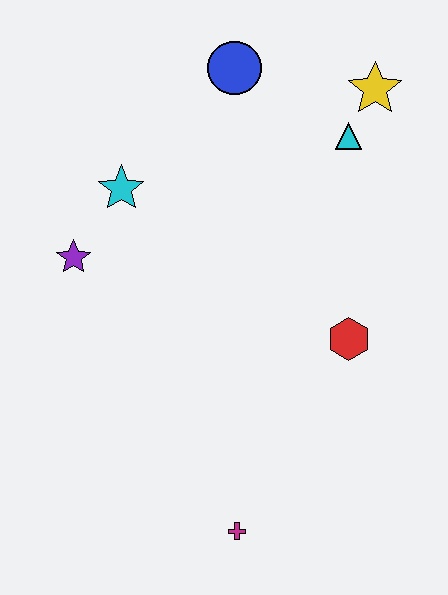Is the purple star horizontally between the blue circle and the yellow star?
No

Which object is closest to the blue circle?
The cyan triangle is closest to the blue circle.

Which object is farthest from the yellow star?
The magenta cross is farthest from the yellow star.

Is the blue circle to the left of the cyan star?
No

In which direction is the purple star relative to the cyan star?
The purple star is below the cyan star.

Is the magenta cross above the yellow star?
No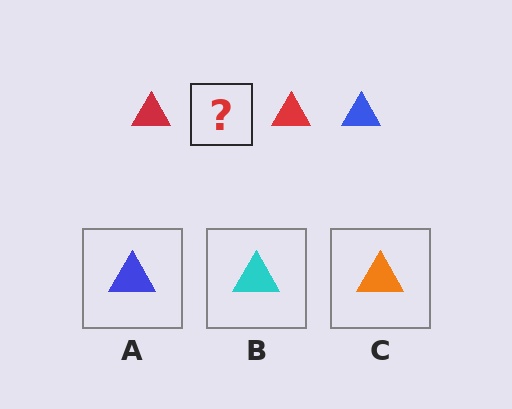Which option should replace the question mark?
Option A.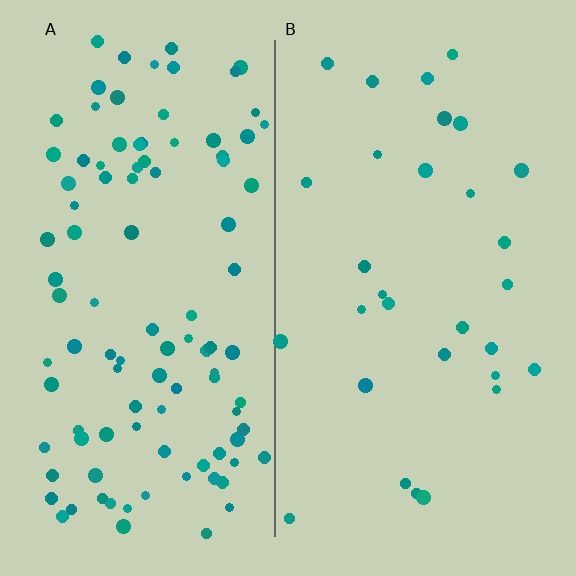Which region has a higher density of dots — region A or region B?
A (the left).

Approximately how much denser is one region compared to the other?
Approximately 3.4× — region A over region B.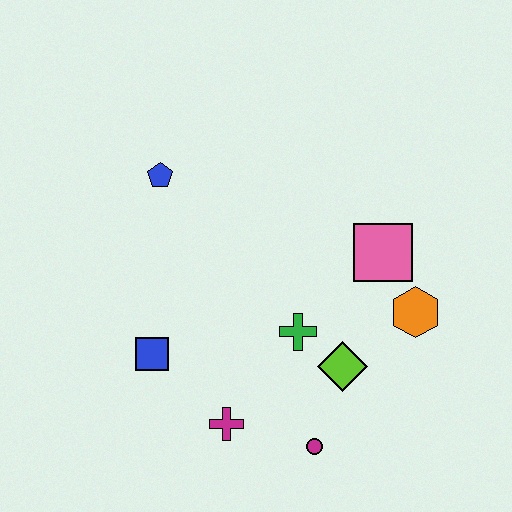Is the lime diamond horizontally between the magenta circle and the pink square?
Yes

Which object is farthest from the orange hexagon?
The blue pentagon is farthest from the orange hexagon.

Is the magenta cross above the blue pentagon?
No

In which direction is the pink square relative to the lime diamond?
The pink square is above the lime diamond.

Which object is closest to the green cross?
The lime diamond is closest to the green cross.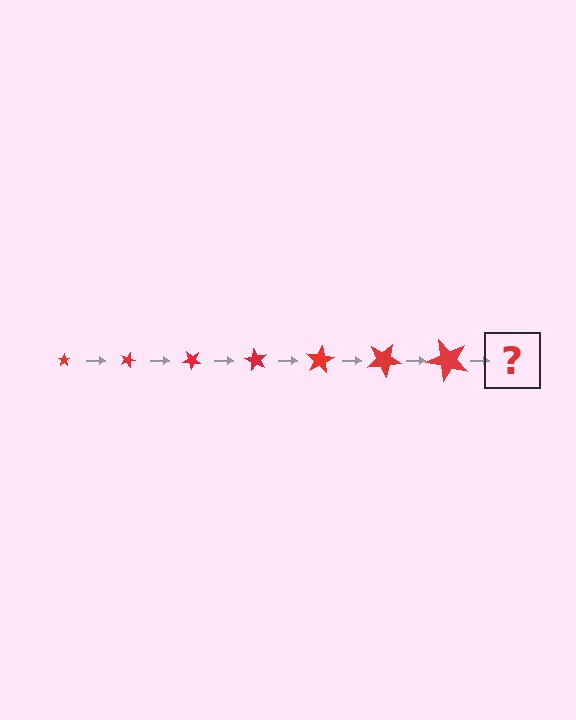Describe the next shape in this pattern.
It should be a star, larger than the previous one and rotated 140 degrees from the start.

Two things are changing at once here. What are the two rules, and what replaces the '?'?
The two rules are that the star grows larger each step and it rotates 20 degrees each step. The '?' should be a star, larger than the previous one and rotated 140 degrees from the start.